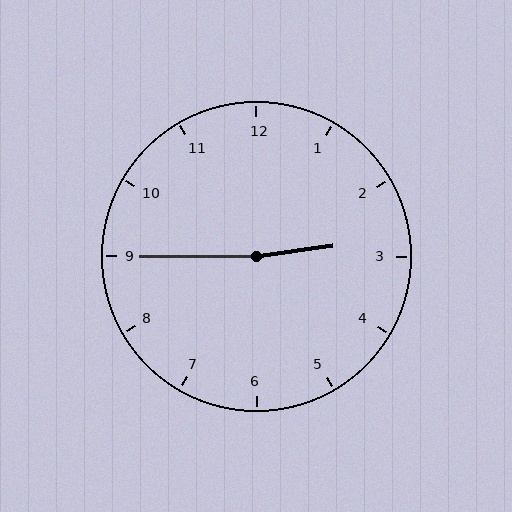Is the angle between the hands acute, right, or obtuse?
It is obtuse.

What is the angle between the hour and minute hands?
Approximately 172 degrees.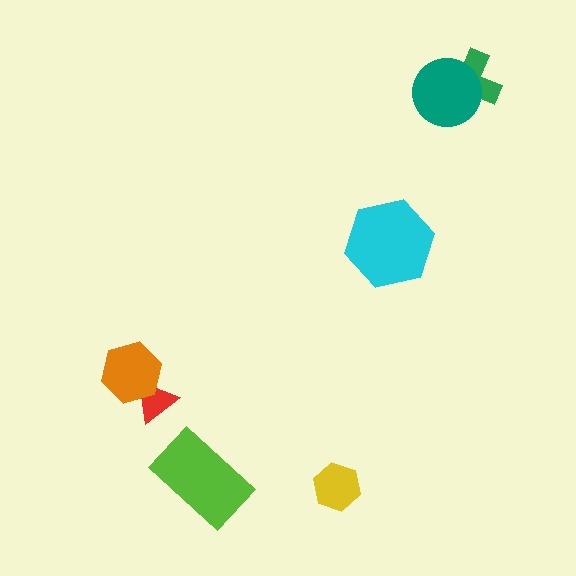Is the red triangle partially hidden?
Yes, it is partially covered by another shape.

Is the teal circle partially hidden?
No, no other shape covers it.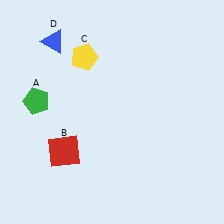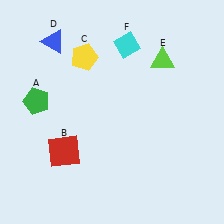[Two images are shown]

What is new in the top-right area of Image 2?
A lime triangle (E) was added in the top-right area of Image 2.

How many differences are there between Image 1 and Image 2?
There are 2 differences between the two images.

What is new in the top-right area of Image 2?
A cyan diamond (F) was added in the top-right area of Image 2.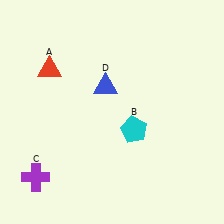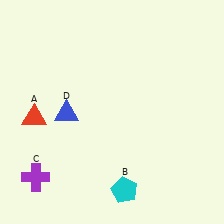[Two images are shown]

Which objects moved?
The objects that moved are: the red triangle (A), the cyan pentagon (B), the blue triangle (D).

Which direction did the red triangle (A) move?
The red triangle (A) moved down.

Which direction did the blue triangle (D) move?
The blue triangle (D) moved left.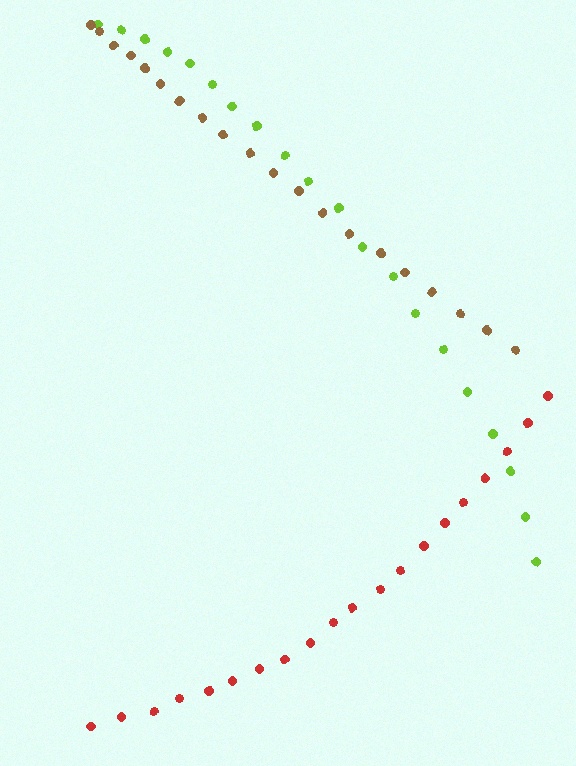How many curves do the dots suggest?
There are 3 distinct paths.